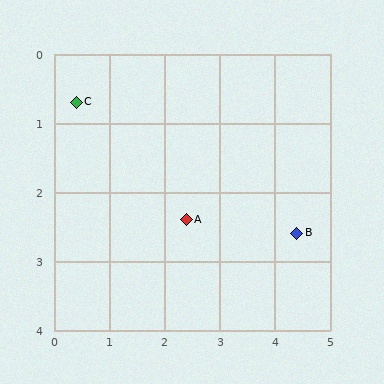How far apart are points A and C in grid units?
Points A and C are about 2.6 grid units apart.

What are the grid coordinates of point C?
Point C is at approximately (0.4, 0.7).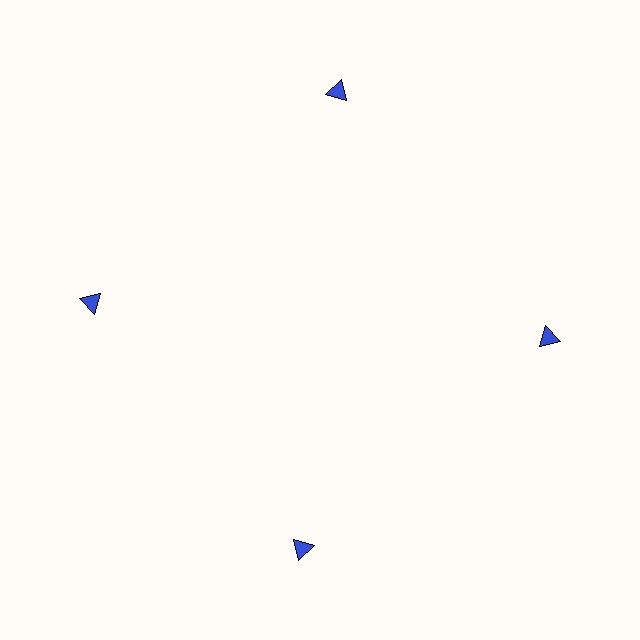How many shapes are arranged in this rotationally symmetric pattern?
There are 4 shapes, arranged in 4 groups of 1.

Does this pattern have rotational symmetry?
Yes, this pattern has 4-fold rotational symmetry. It looks the same after rotating 90 degrees around the center.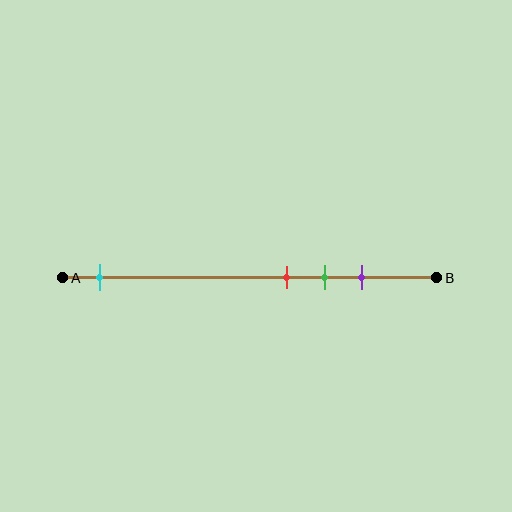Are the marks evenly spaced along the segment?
No, the marks are not evenly spaced.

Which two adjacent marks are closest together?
The red and green marks are the closest adjacent pair.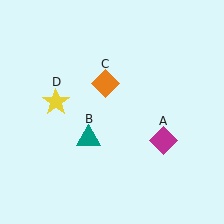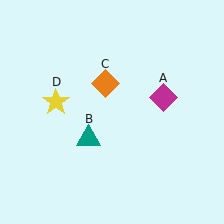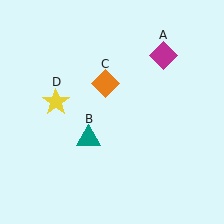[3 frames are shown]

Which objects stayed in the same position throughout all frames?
Teal triangle (object B) and orange diamond (object C) and yellow star (object D) remained stationary.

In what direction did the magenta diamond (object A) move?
The magenta diamond (object A) moved up.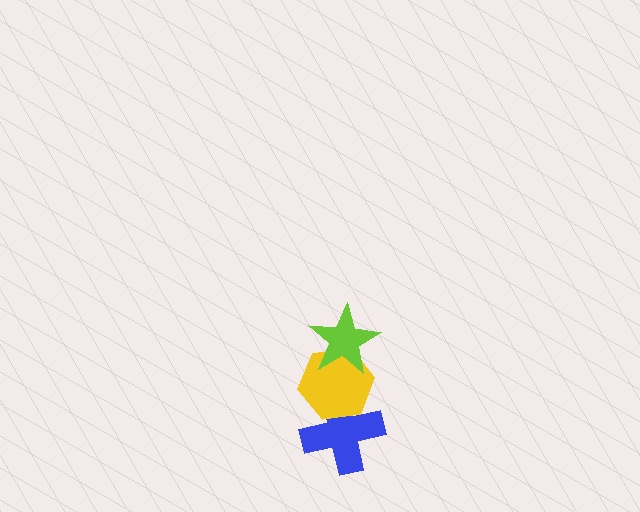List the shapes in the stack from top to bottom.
From top to bottom: the lime star, the yellow hexagon, the blue cross.